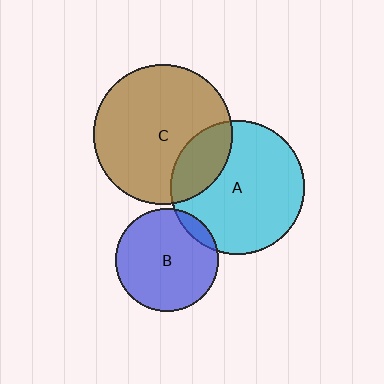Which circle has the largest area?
Circle C (brown).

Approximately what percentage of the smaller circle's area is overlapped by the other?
Approximately 25%.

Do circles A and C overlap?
Yes.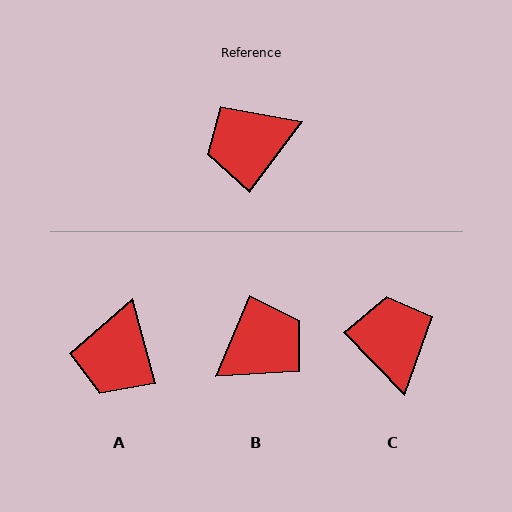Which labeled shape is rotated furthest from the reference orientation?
B, about 166 degrees away.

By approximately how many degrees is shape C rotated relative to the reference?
Approximately 99 degrees clockwise.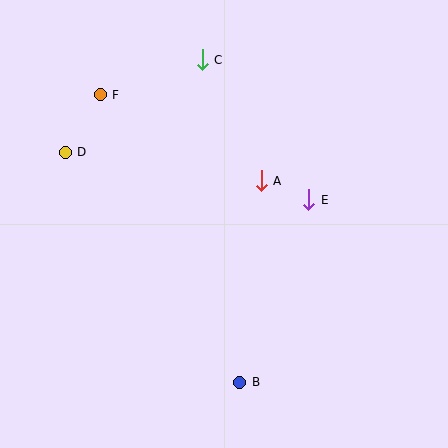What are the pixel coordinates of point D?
Point D is at (65, 152).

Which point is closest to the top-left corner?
Point F is closest to the top-left corner.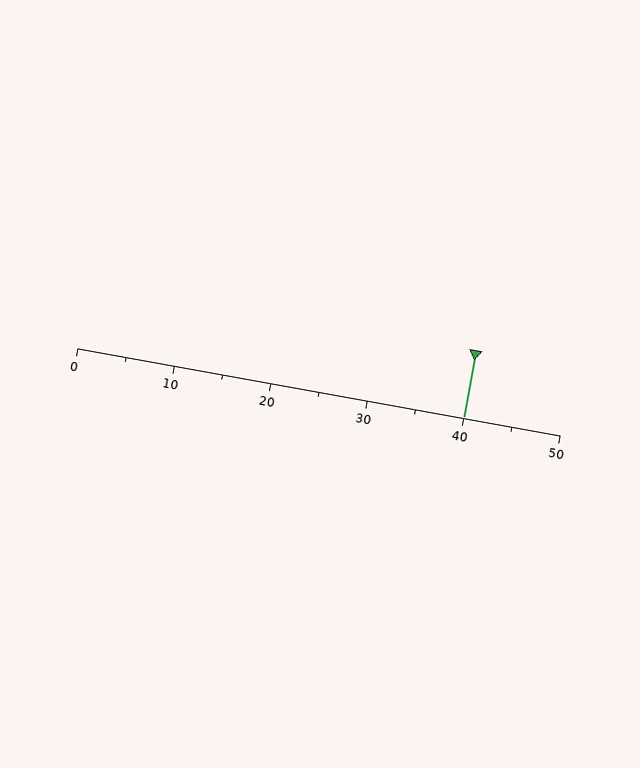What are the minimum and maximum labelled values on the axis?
The axis runs from 0 to 50.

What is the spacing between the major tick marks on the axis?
The major ticks are spaced 10 apart.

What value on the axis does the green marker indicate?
The marker indicates approximately 40.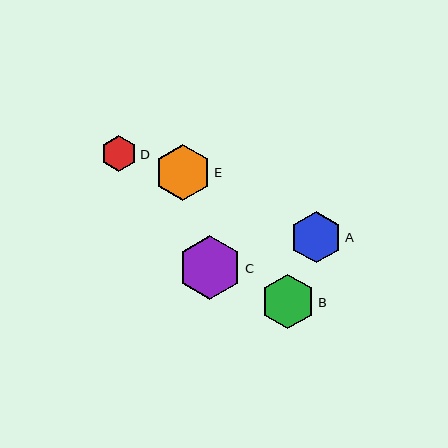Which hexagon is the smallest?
Hexagon D is the smallest with a size of approximately 36 pixels.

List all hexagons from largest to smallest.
From largest to smallest: C, E, B, A, D.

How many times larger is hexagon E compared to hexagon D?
Hexagon E is approximately 1.6 times the size of hexagon D.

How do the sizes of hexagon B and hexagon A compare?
Hexagon B and hexagon A are approximately the same size.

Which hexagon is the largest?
Hexagon C is the largest with a size of approximately 64 pixels.